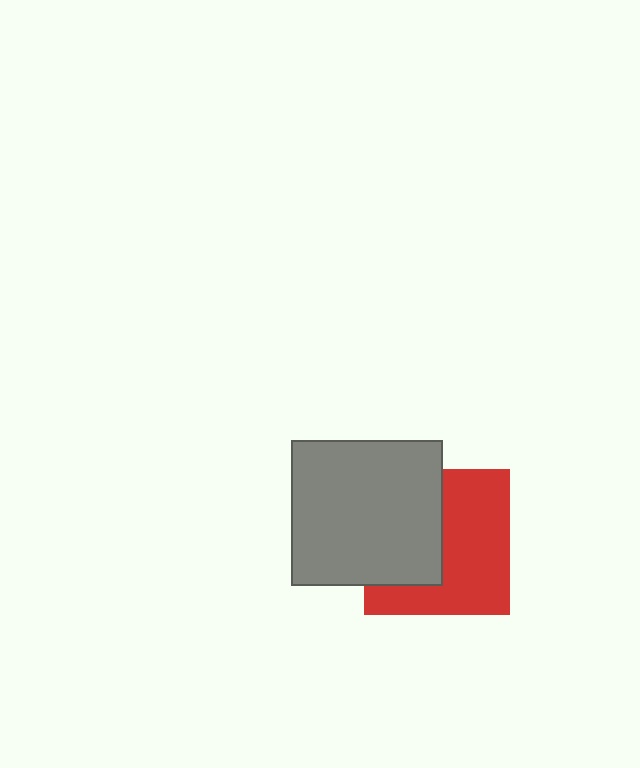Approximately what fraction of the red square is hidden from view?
Roughly 44% of the red square is hidden behind the gray rectangle.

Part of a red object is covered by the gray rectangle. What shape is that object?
It is a square.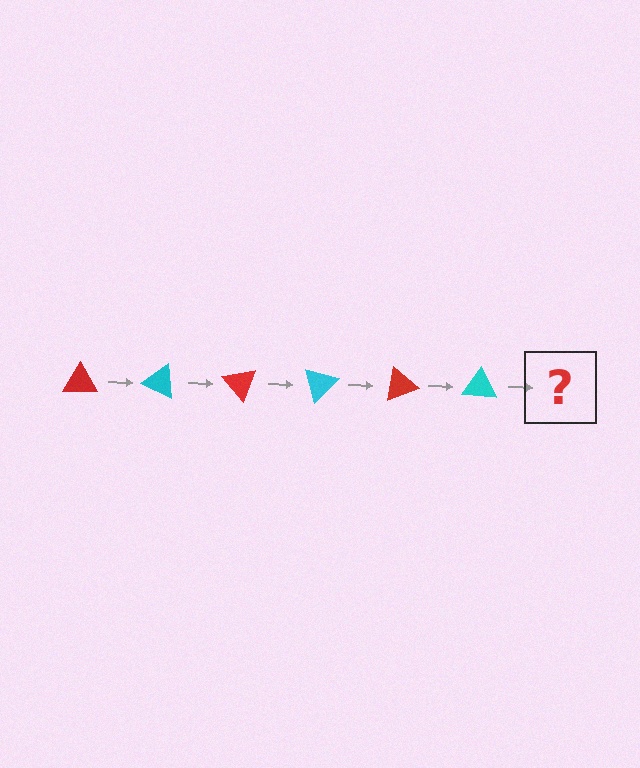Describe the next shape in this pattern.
It should be a red triangle, rotated 150 degrees from the start.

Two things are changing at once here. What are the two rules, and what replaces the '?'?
The two rules are that it rotates 25 degrees each step and the color cycles through red and cyan. The '?' should be a red triangle, rotated 150 degrees from the start.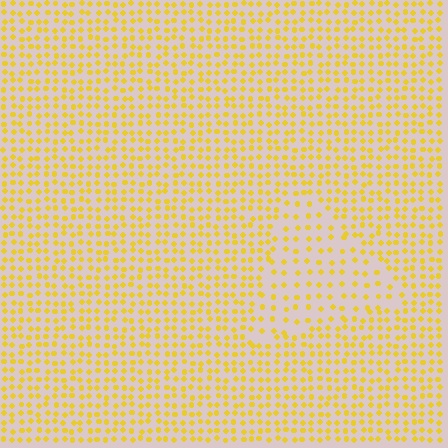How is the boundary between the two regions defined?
The boundary is defined by a change in element density (approximately 1.9x ratio). All elements are the same color, size, and shape.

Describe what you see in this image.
The image contains small yellow elements arranged at two different densities. A triangle-shaped region is visible where the elements are less densely packed than the surrounding area.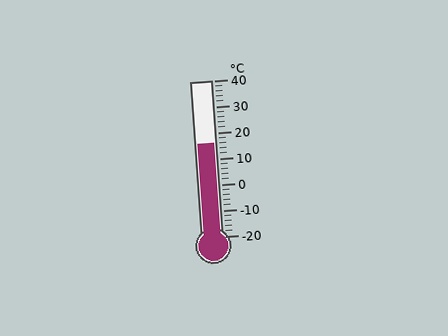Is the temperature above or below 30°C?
The temperature is below 30°C.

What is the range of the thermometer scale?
The thermometer scale ranges from -20°C to 40°C.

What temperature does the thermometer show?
The thermometer shows approximately 16°C.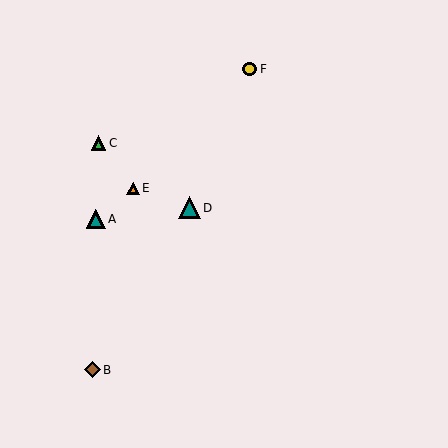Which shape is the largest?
The teal triangle (labeled D) is the largest.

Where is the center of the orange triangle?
The center of the orange triangle is at (133, 188).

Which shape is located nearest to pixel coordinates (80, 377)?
The brown diamond (labeled B) at (92, 370) is nearest to that location.